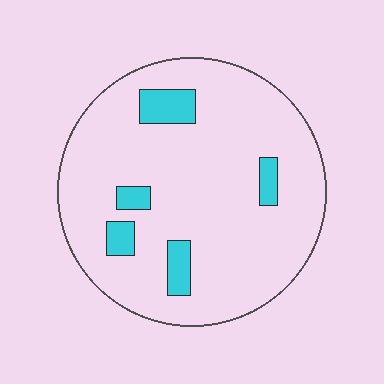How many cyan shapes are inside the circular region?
5.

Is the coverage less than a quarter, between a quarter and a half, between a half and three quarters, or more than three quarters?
Less than a quarter.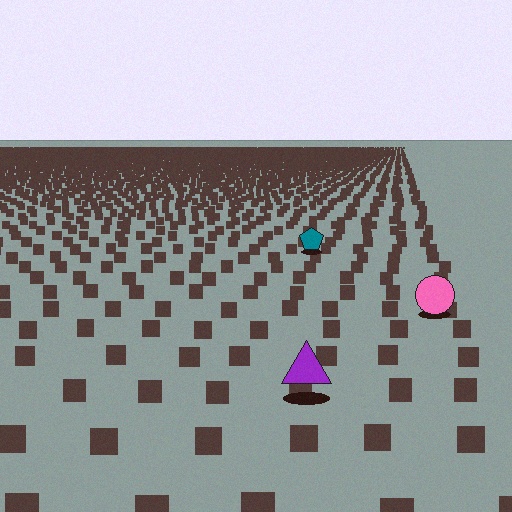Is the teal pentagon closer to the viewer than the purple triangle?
No. The purple triangle is closer — you can tell from the texture gradient: the ground texture is coarser near it.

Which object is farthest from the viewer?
The teal pentagon is farthest from the viewer. It appears smaller and the ground texture around it is denser.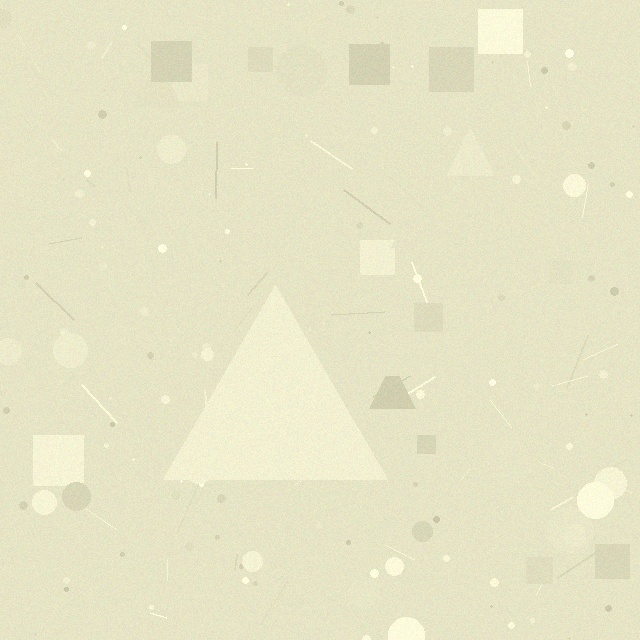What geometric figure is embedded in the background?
A triangle is embedded in the background.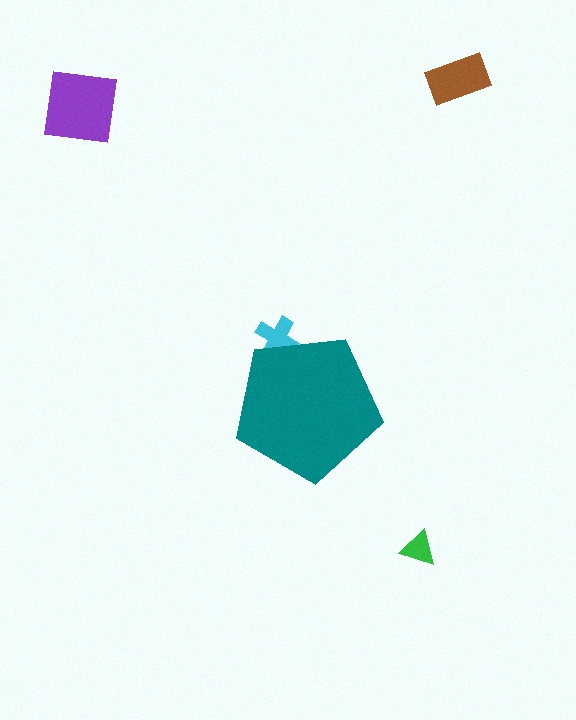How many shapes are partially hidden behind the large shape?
1 shape is partially hidden.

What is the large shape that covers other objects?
A teal pentagon.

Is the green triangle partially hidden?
No, the green triangle is fully visible.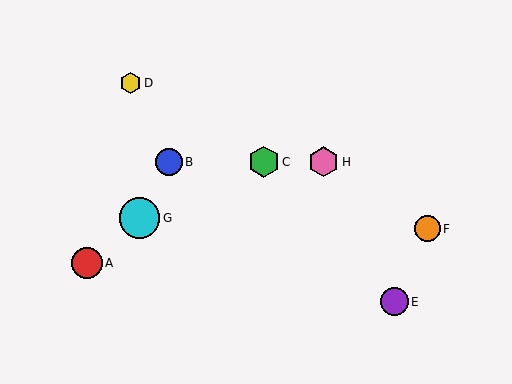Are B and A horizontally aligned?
No, B is at y≈162 and A is at y≈263.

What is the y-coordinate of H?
Object H is at y≈162.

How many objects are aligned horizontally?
3 objects (B, C, H) are aligned horizontally.